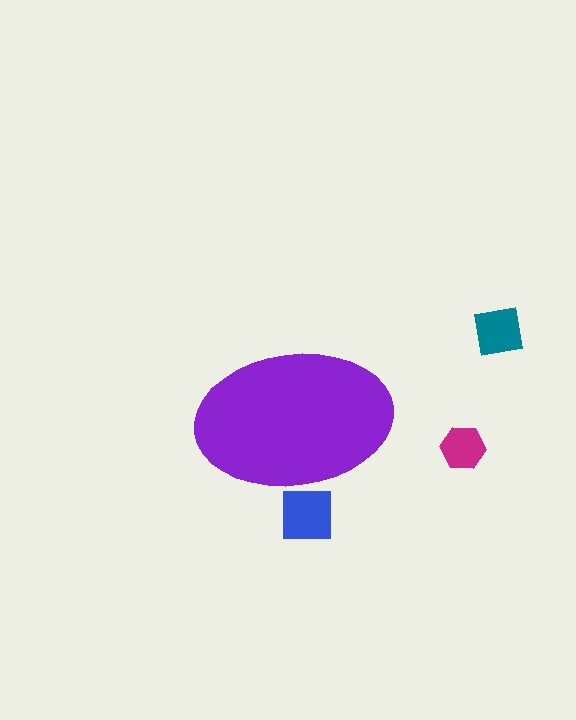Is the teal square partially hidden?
No, the teal square is fully visible.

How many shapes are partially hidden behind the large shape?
1 shape is partially hidden.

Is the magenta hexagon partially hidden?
No, the magenta hexagon is fully visible.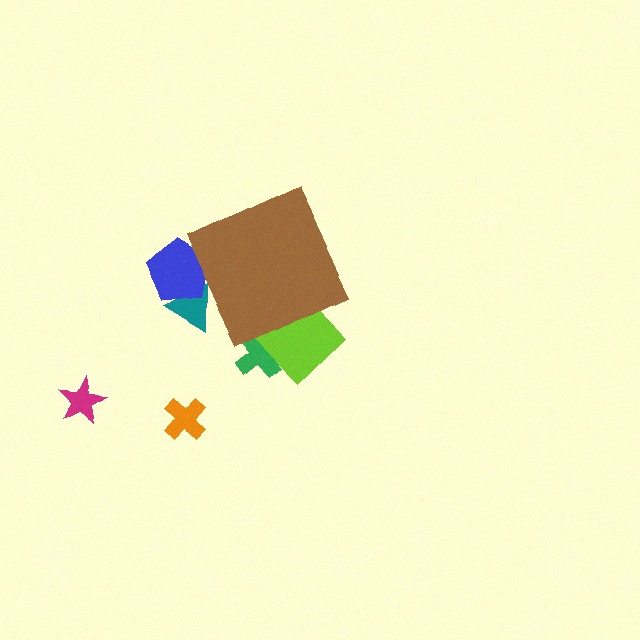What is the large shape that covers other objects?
A brown diamond.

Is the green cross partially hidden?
Yes, the green cross is partially hidden behind the brown diamond.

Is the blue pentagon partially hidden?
Yes, the blue pentagon is partially hidden behind the brown diamond.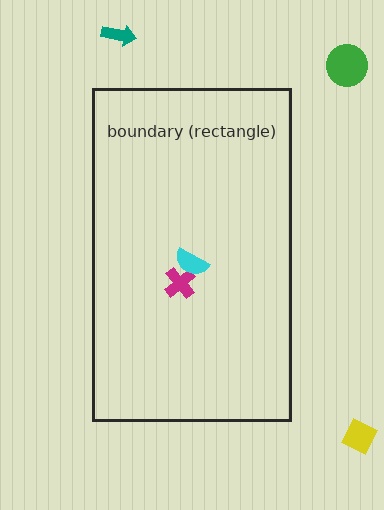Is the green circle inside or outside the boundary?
Outside.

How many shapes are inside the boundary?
2 inside, 3 outside.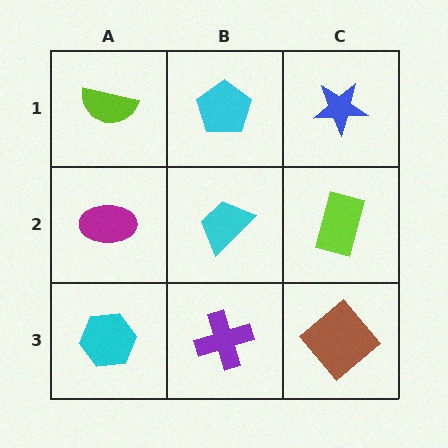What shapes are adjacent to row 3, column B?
A cyan trapezoid (row 2, column B), a cyan hexagon (row 3, column A), a brown diamond (row 3, column C).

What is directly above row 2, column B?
A cyan pentagon.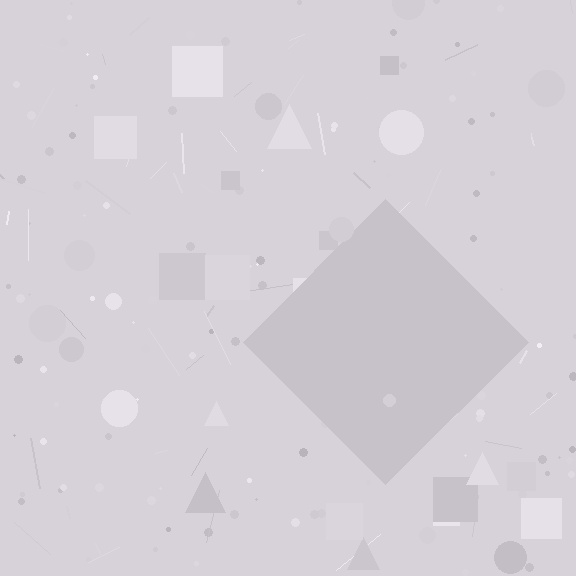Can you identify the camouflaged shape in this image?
The camouflaged shape is a diamond.